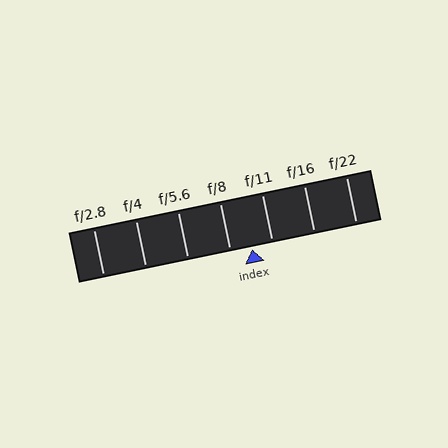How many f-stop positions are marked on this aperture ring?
There are 7 f-stop positions marked.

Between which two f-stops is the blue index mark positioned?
The index mark is between f/8 and f/11.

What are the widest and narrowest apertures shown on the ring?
The widest aperture shown is f/2.8 and the narrowest is f/22.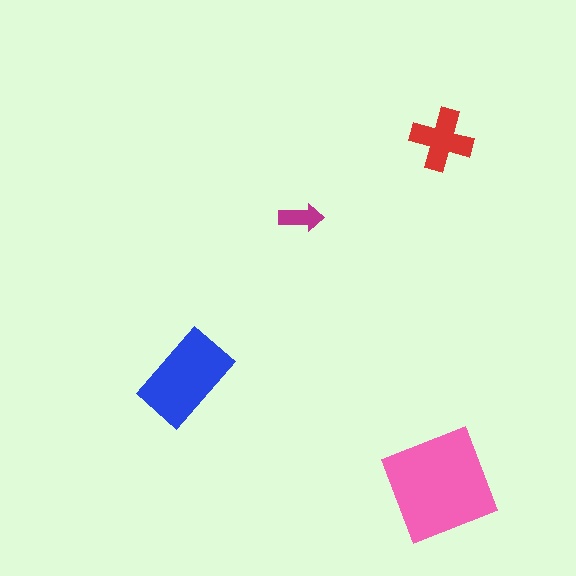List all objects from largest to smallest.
The pink diamond, the blue rectangle, the red cross, the magenta arrow.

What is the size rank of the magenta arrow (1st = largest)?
4th.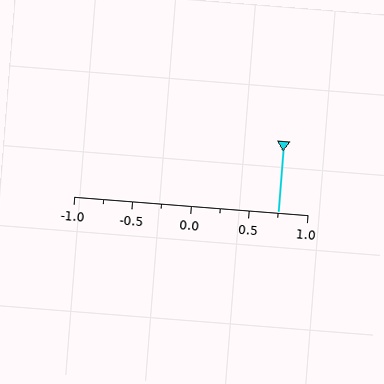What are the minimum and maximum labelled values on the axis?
The axis runs from -1.0 to 1.0.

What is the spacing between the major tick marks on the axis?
The major ticks are spaced 0.5 apart.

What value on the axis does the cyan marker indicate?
The marker indicates approximately 0.75.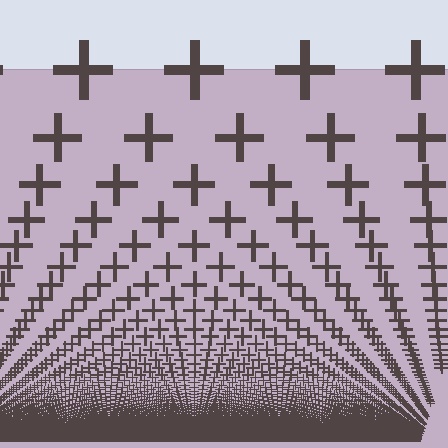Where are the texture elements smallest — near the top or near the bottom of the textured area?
Near the bottom.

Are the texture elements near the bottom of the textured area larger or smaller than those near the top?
Smaller. The gradient is inverted — elements near the bottom are smaller and denser.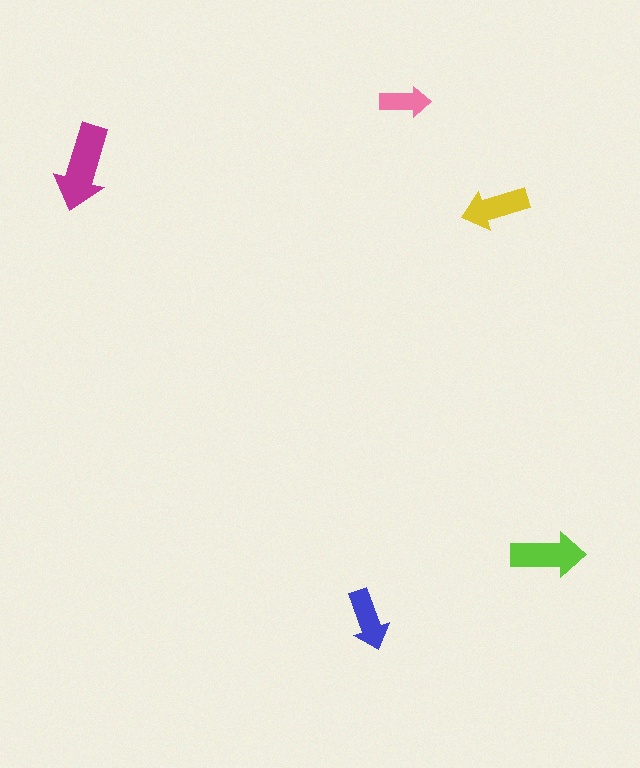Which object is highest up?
The pink arrow is topmost.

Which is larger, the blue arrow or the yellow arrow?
The yellow one.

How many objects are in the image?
There are 5 objects in the image.